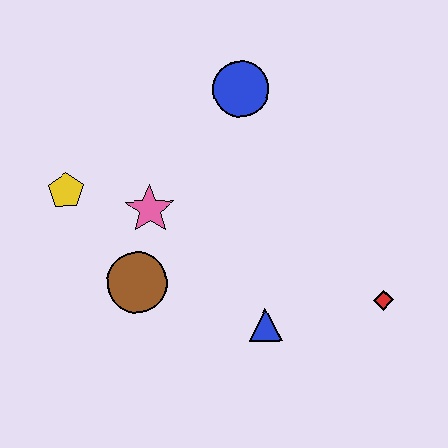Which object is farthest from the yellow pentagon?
The red diamond is farthest from the yellow pentagon.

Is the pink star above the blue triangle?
Yes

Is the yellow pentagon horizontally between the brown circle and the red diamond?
No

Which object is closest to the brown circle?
The pink star is closest to the brown circle.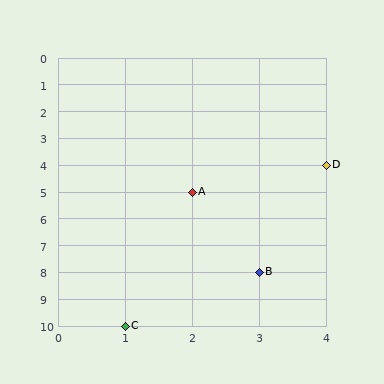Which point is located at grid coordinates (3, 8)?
Point B is at (3, 8).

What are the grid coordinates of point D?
Point D is at grid coordinates (4, 4).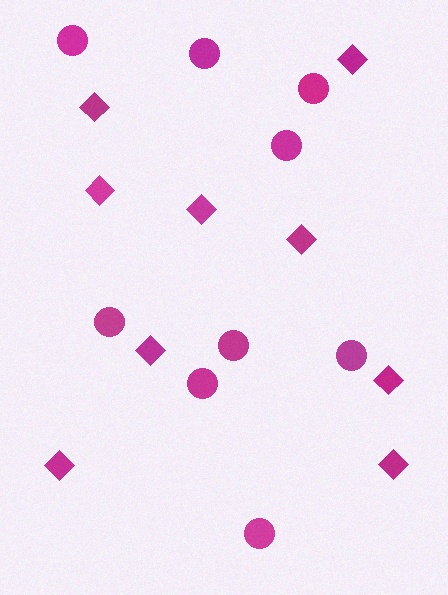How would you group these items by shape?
There are 2 groups: one group of circles (9) and one group of diamonds (9).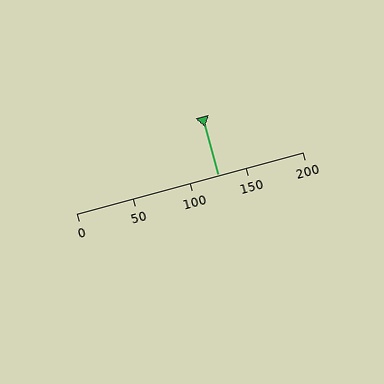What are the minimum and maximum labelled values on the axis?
The axis runs from 0 to 200.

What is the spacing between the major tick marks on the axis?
The major ticks are spaced 50 apart.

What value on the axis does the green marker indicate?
The marker indicates approximately 125.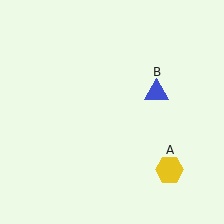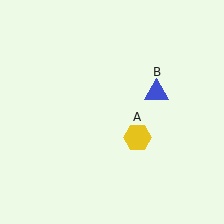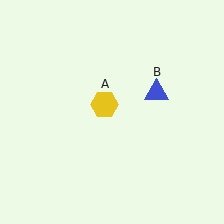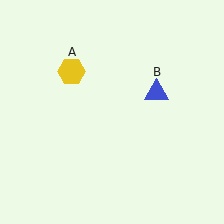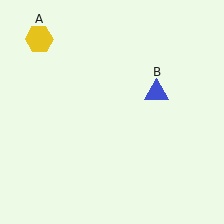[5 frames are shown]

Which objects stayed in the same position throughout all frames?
Blue triangle (object B) remained stationary.